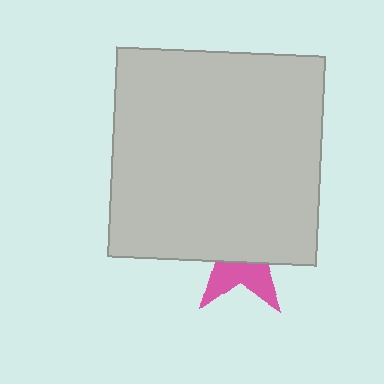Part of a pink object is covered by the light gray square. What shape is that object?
It is a star.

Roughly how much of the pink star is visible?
A small part of it is visible (roughly 36%).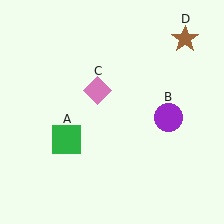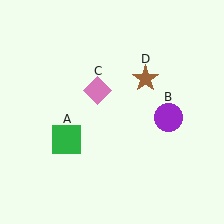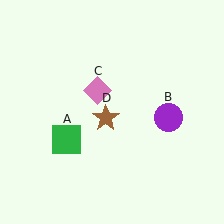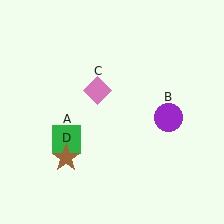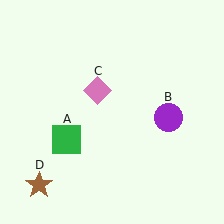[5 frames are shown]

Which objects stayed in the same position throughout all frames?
Green square (object A) and purple circle (object B) and pink diamond (object C) remained stationary.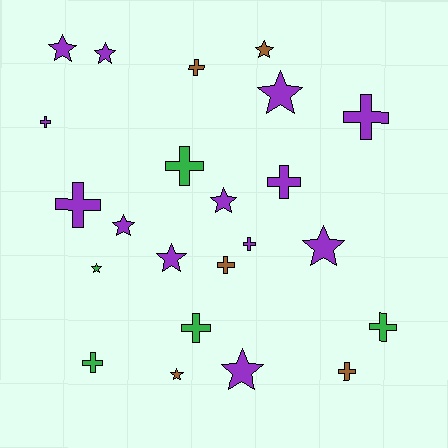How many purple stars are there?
There are 8 purple stars.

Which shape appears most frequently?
Cross, with 12 objects.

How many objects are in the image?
There are 23 objects.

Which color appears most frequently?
Purple, with 13 objects.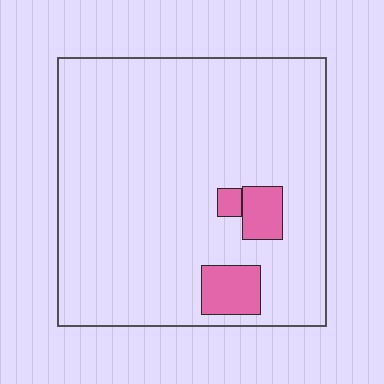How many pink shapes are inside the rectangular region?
3.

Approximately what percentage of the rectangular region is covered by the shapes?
Approximately 10%.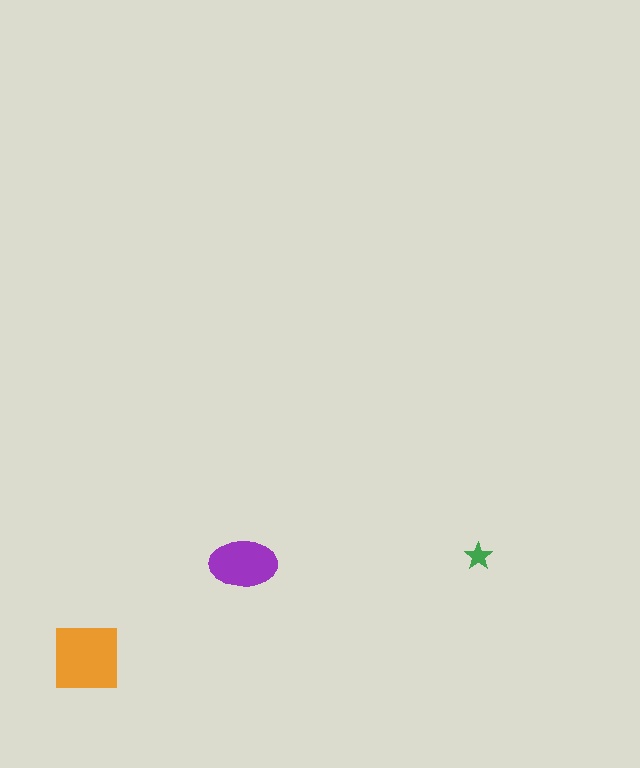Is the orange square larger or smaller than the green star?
Larger.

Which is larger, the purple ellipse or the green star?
The purple ellipse.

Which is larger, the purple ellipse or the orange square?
The orange square.